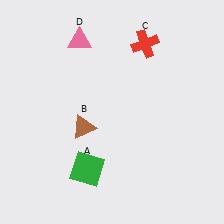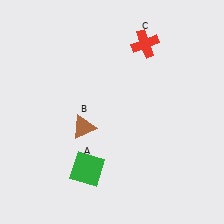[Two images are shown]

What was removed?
The pink triangle (D) was removed in Image 2.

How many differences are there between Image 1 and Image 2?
There is 1 difference between the two images.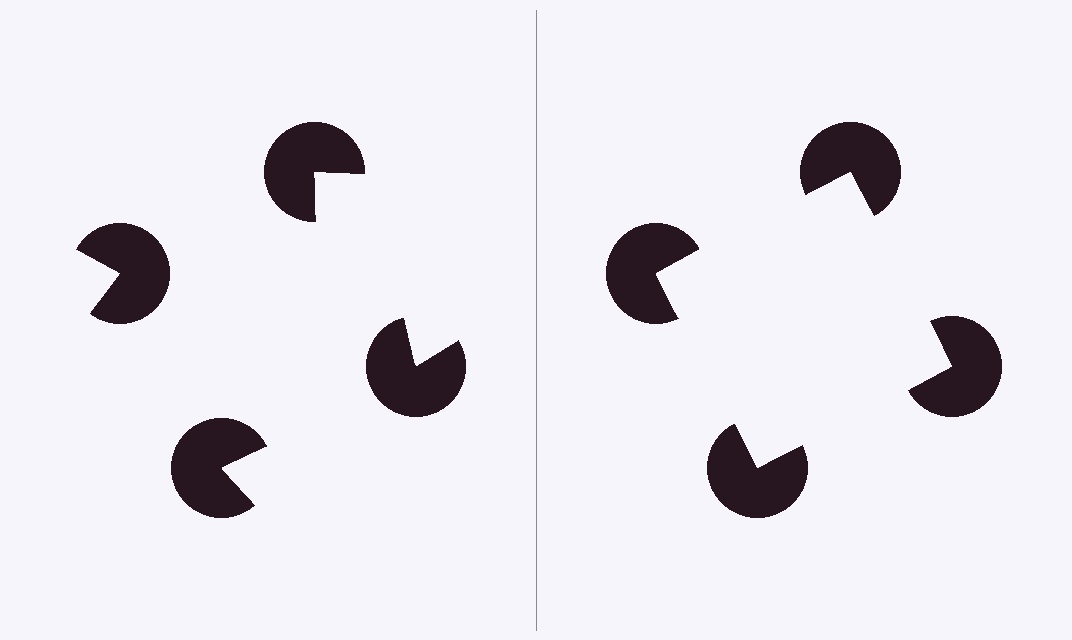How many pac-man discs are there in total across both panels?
8 — 4 on each side.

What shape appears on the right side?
An illusory square.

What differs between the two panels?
The pac-man discs are positioned identically on both sides; only the wedge orientations differ. On the right they align to a square; on the left they are misaligned.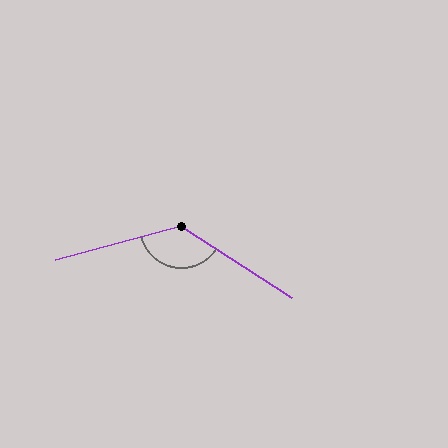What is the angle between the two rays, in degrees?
Approximately 132 degrees.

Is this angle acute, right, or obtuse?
It is obtuse.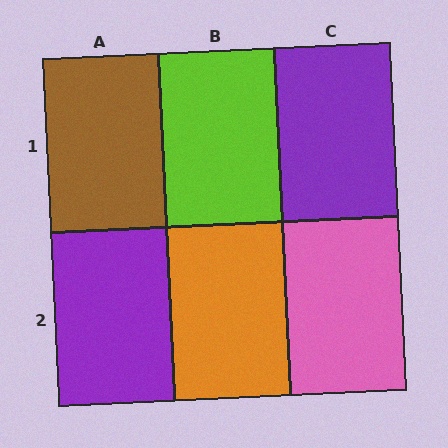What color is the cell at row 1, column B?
Lime.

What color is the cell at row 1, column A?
Brown.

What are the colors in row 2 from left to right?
Purple, orange, pink.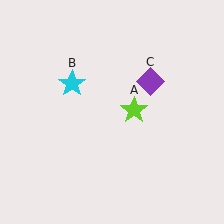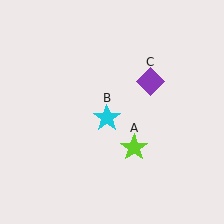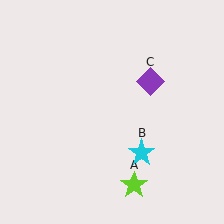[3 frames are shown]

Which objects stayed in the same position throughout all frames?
Purple diamond (object C) remained stationary.